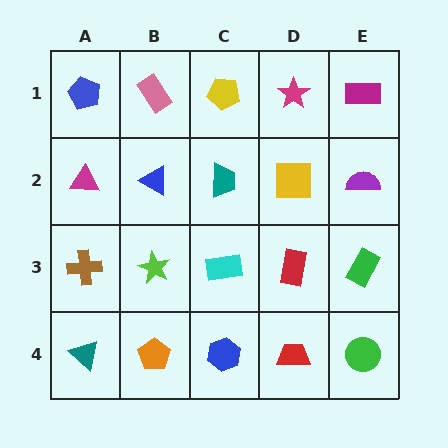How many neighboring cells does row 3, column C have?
4.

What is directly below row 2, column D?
A red rectangle.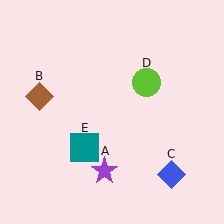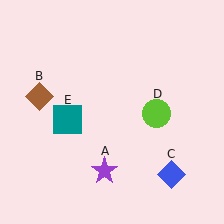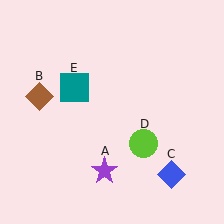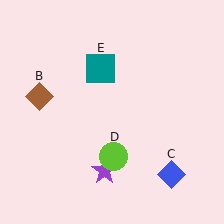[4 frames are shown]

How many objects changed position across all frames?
2 objects changed position: lime circle (object D), teal square (object E).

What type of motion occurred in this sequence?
The lime circle (object D), teal square (object E) rotated clockwise around the center of the scene.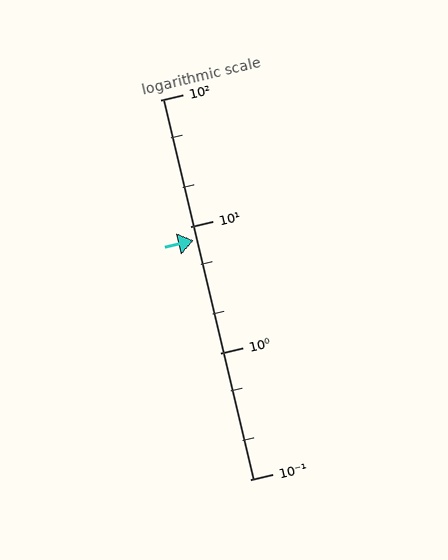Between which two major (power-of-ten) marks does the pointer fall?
The pointer is between 1 and 10.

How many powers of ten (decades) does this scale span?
The scale spans 3 decades, from 0.1 to 100.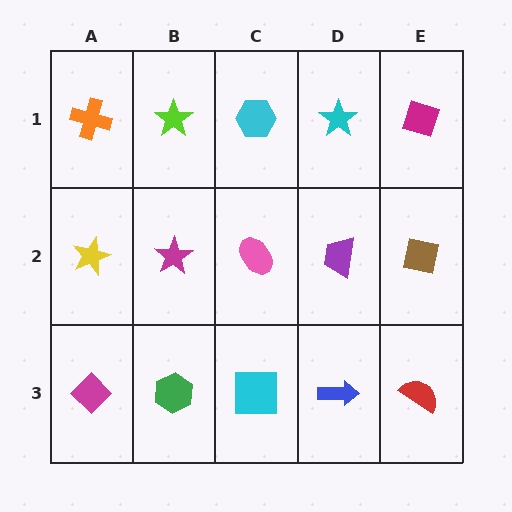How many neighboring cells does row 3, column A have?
2.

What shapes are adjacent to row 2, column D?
A cyan star (row 1, column D), a blue arrow (row 3, column D), a pink ellipse (row 2, column C), a brown square (row 2, column E).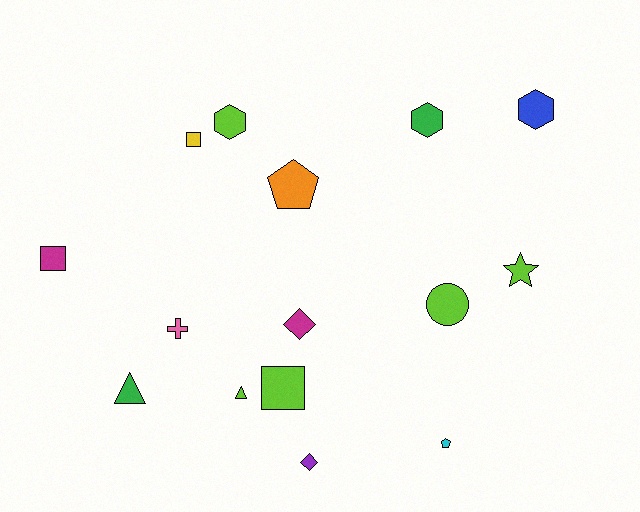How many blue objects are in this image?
There is 1 blue object.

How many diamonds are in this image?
There are 2 diamonds.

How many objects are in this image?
There are 15 objects.